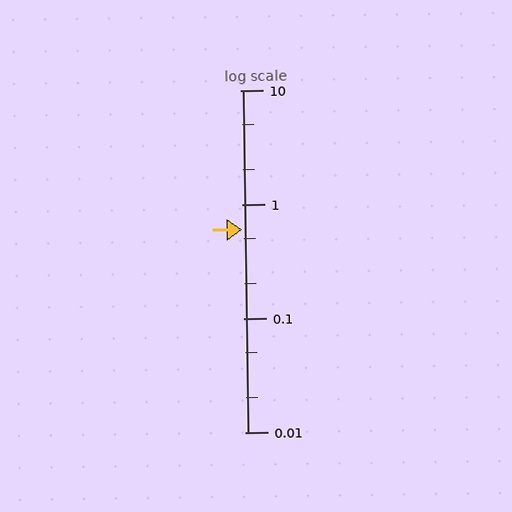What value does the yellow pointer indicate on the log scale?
The pointer indicates approximately 0.6.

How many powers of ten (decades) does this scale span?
The scale spans 3 decades, from 0.01 to 10.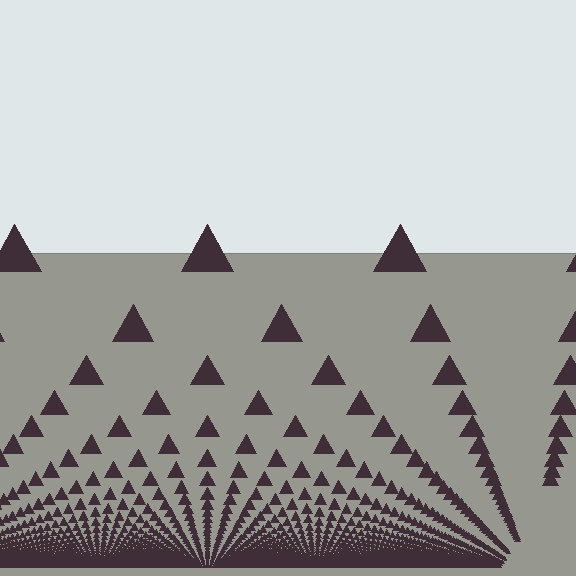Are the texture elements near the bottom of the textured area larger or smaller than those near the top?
Smaller. The gradient is inverted — elements near the bottom are smaller and denser.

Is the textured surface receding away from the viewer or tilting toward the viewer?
The surface appears to tilt toward the viewer. Texture elements get larger and sparser toward the top.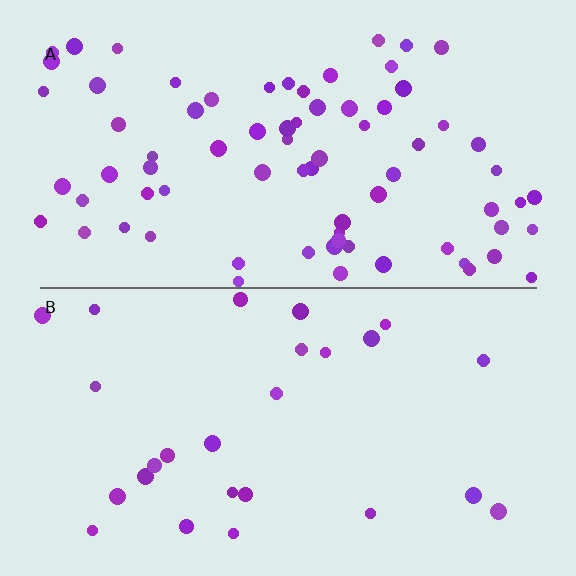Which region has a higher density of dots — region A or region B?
A (the top).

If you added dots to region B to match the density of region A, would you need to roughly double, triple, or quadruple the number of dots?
Approximately triple.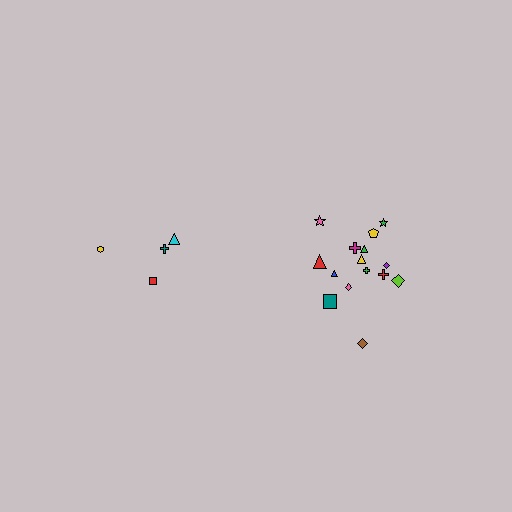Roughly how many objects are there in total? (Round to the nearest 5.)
Roughly 20 objects in total.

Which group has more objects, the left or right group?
The right group.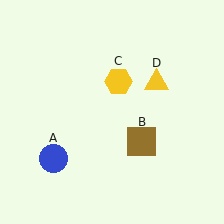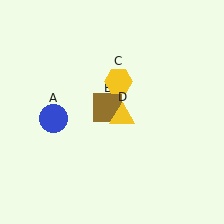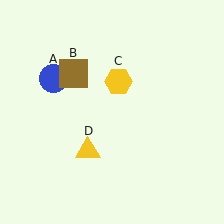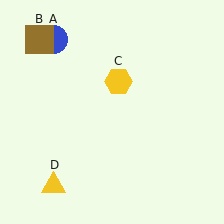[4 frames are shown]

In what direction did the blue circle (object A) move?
The blue circle (object A) moved up.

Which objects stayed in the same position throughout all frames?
Yellow hexagon (object C) remained stationary.